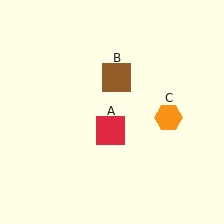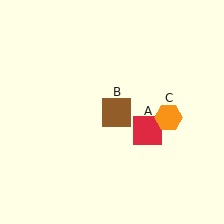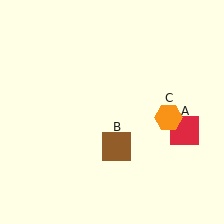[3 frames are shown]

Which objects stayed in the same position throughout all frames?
Orange hexagon (object C) remained stationary.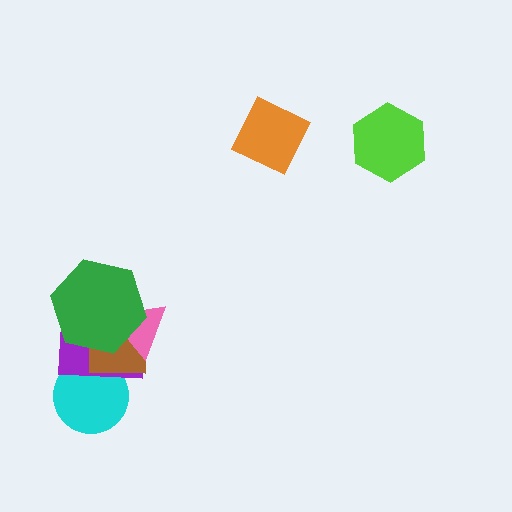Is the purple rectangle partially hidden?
Yes, it is partially covered by another shape.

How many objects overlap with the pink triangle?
3 objects overlap with the pink triangle.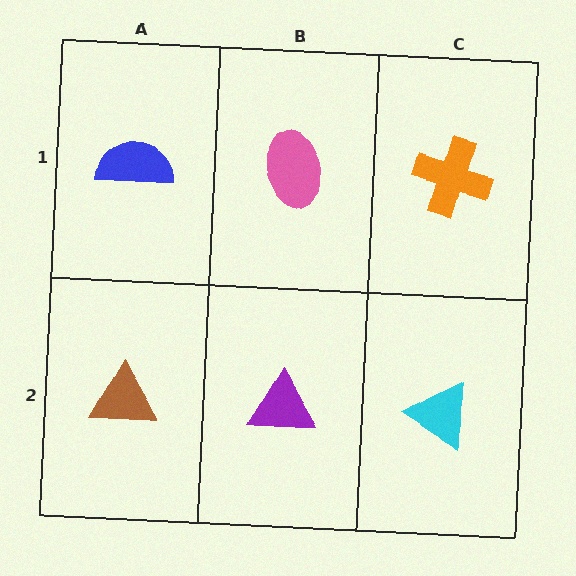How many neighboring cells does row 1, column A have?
2.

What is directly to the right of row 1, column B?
An orange cross.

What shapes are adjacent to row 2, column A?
A blue semicircle (row 1, column A), a purple triangle (row 2, column B).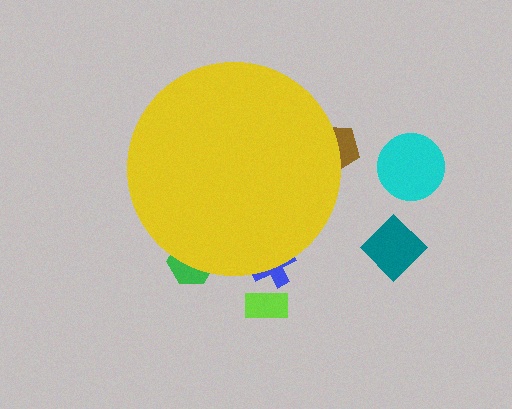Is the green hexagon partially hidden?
Yes, the green hexagon is partially hidden behind the yellow circle.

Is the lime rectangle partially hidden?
No, the lime rectangle is fully visible.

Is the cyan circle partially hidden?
No, the cyan circle is fully visible.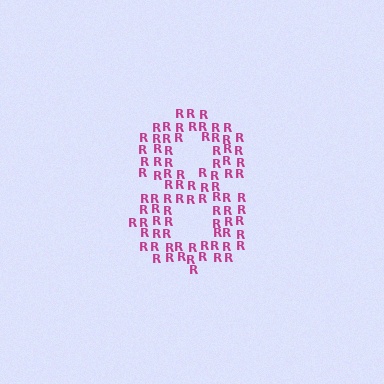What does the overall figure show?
The overall figure shows the digit 8.